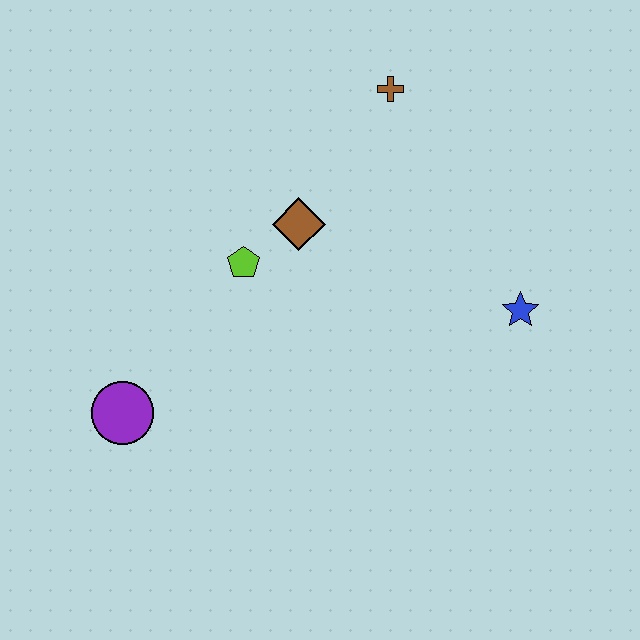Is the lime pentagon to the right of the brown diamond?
No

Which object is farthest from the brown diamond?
The purple circle is farthest from the brown diamond.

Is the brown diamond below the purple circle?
No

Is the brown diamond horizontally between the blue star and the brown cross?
No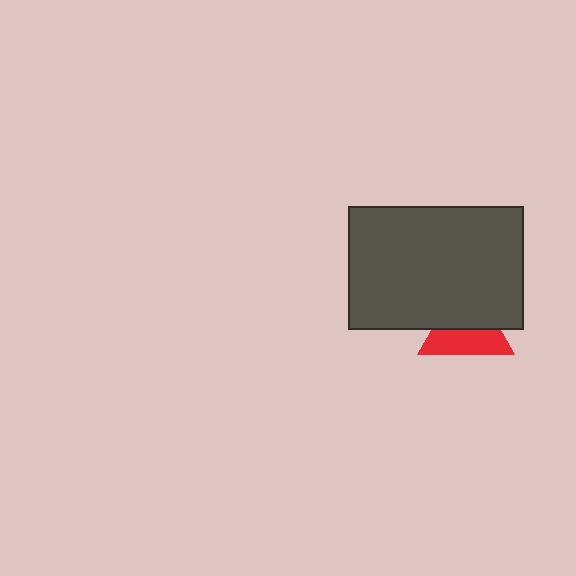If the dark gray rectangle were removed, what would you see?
You would see the complete red triangle.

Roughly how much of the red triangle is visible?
About half of it is visible (roughly 51%).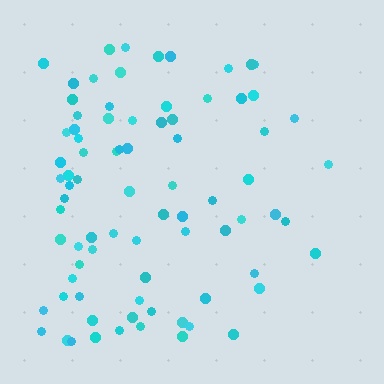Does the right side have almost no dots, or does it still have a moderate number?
Still a moderate number, just noticeably fewer than the left.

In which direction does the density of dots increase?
From right to left, with the left side densest.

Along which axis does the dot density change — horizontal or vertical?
Horizontal.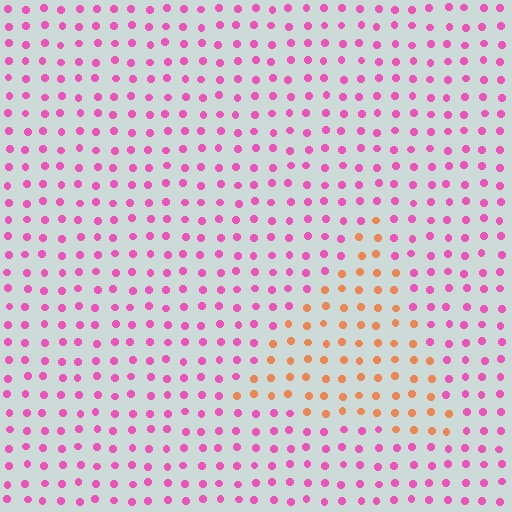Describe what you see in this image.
The image is filled with small pink elements in a uniform arrangement. A triangle-shaped region is visible where the elements are tinted to a slightly different hue, forming a subtle color boundary.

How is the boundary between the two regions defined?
The boundary is defined purely by a slight shift in hue (about 60 degrees). Spacing, size, and orientation are identical on both sides.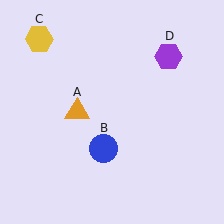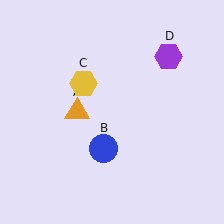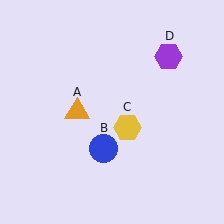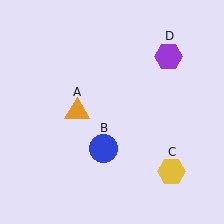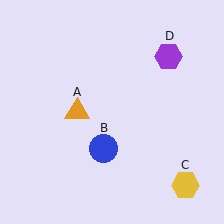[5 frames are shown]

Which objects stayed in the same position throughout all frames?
Orange triangle (object A) and blue circle (object B) and purple hexagon (object D) remained stationary.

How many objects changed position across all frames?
1 object changed position: yellow hexagon (object C).